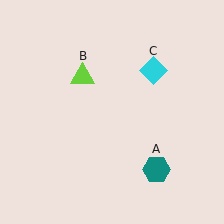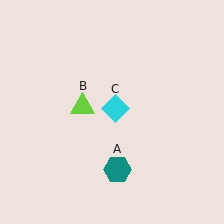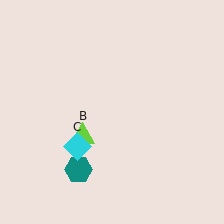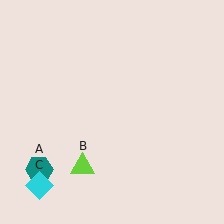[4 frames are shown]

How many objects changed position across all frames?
3 objects changed position: teal hexagon (object A), lime triangle (object B), cyan diamond (object C).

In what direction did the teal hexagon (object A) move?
The teal hexagon (object A) moved left.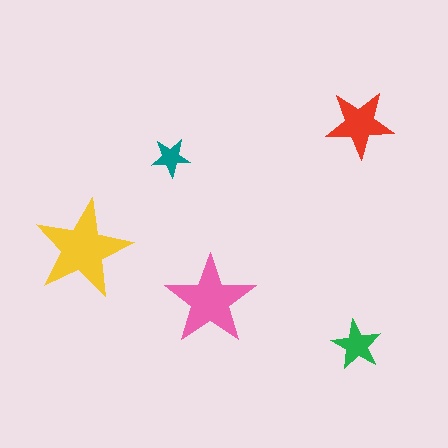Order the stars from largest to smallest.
the yellow one, the pink one, the red one, the green one, the teal one.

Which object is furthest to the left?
The yellow star is leftmost.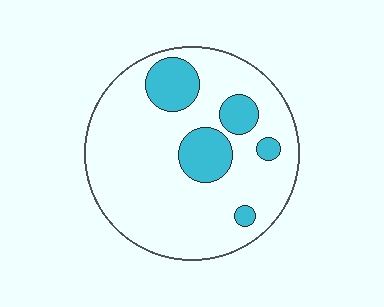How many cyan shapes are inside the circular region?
5.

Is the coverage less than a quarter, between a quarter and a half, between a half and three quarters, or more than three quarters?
Less than a quarter.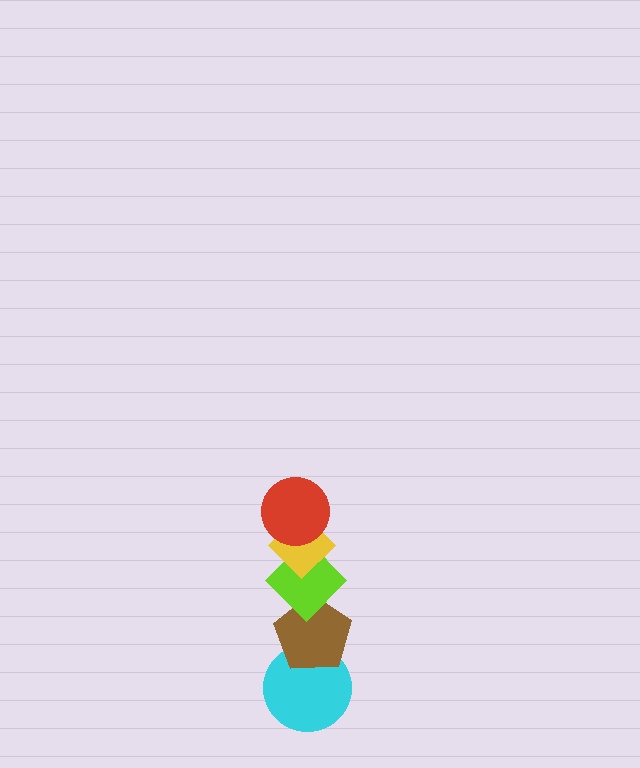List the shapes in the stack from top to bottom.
From top to bottom: the red circle, the yellow diamond, the lime diamond, the brown pentagon, the cyan circle.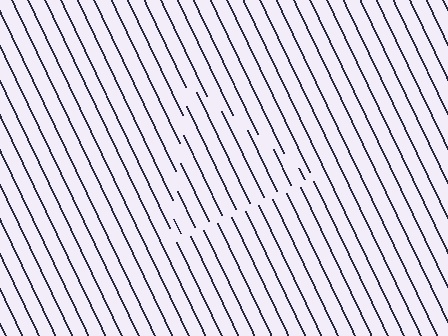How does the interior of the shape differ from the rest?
The interior of the shape contains the same grating, shifted by half a period — the contour is defined by the phase discontinuity where line-ends from the inner and outer gratings abut.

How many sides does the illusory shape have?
3 sides — the line-ends trace a triangle.